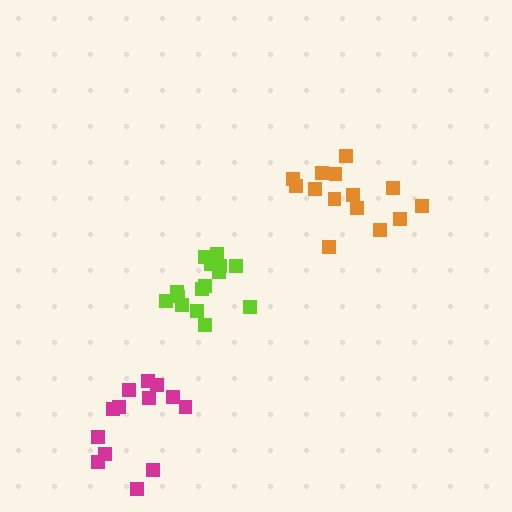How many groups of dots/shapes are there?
There are 3 groups.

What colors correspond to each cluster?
The clusters are colored: magenta, orange, lime.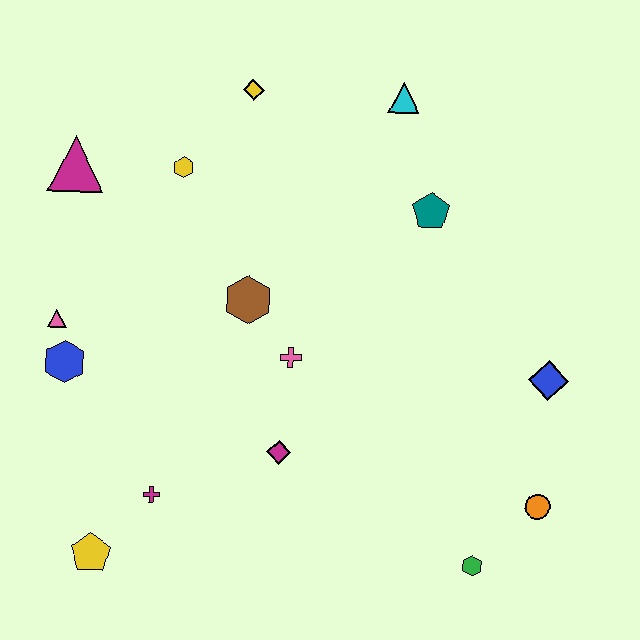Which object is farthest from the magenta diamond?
The cyan triangle is farthest from the magenta diamond.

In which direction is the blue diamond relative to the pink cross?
The blue diamond is to the right of the pink cross.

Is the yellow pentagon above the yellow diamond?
No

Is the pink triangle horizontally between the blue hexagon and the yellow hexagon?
No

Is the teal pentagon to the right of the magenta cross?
Yes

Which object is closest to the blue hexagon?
The pink triangle is closest to the blue hexagon.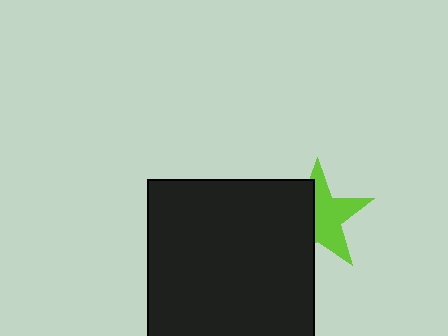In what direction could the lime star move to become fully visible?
The lime star could move right. That would shift it out from behind the black square entirely.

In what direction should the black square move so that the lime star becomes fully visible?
The black square should move left. That is the shortest direction to clear the overlap and leave the lime star fully visible.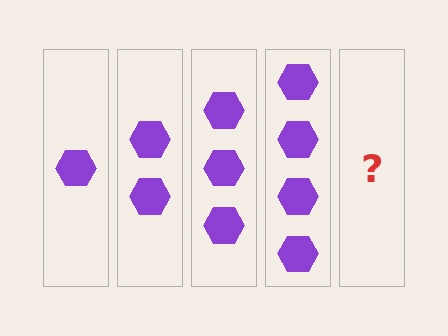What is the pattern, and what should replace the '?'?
The pattern is that each step adds one more hexagon. The '?' should be 5 hexagons.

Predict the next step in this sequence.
The next step is 5 hexagons.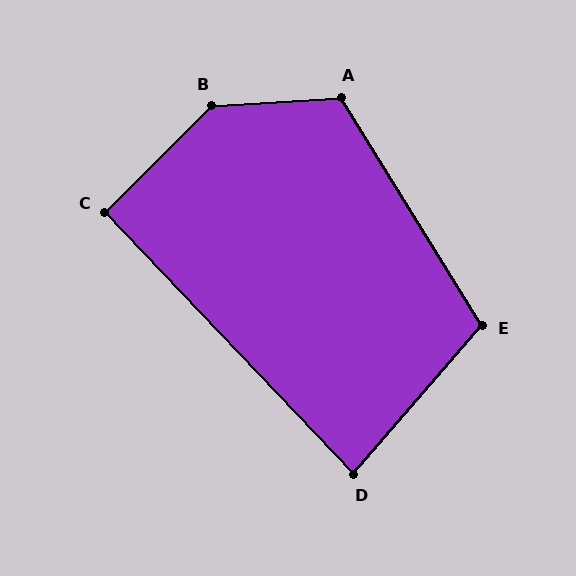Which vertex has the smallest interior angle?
D, at approximately 84 degrees.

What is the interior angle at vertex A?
Approximately 118 degrees (obtuse).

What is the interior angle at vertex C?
Approximately 92 degrees (approximately right).